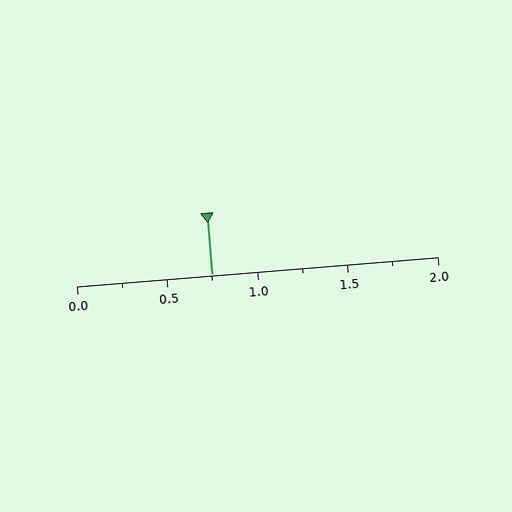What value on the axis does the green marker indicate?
The marker indicates approximately 0.75.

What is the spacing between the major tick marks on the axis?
The major ticks are spaced 0.5 apart.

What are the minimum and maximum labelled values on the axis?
The axis runs from 0.0 to 2.0.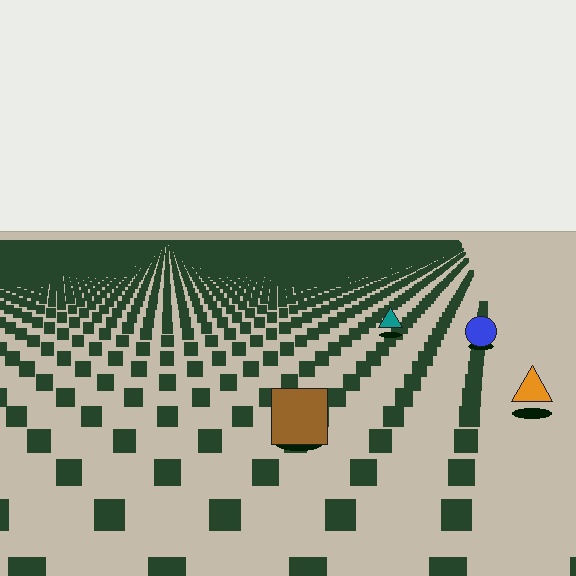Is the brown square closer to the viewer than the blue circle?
Yes. The brown square is closer — you can tell from the texture gradient: the ground texture is coarser near it.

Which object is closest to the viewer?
The brown square is closest. The texture marks near it are larger and more spread out.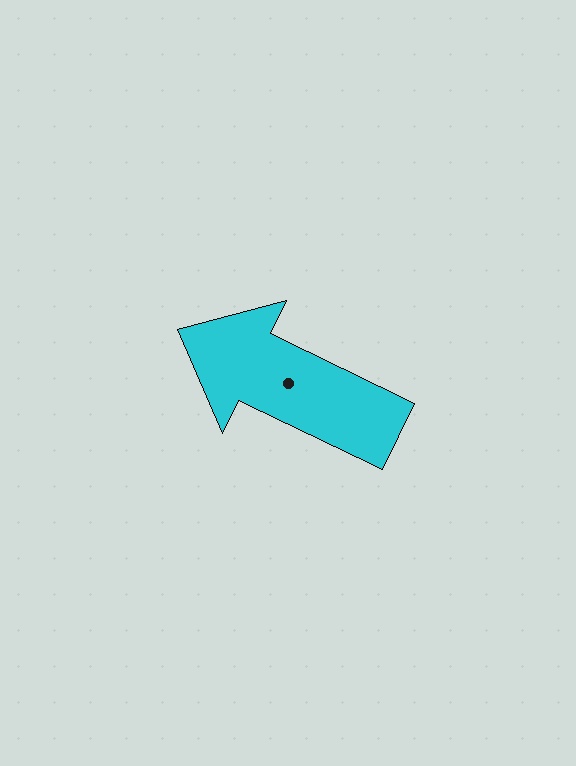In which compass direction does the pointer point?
Northwest.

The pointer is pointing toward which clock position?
Roughly 10 o'clock.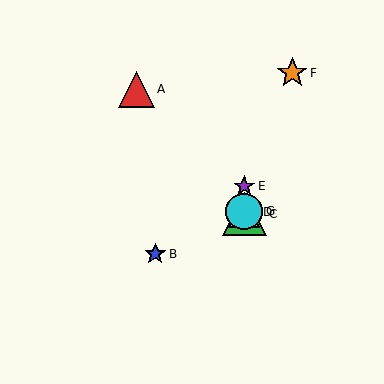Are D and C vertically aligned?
Yes, both are at x≈244.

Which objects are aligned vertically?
Objects C, D, E, G are aligned vertically.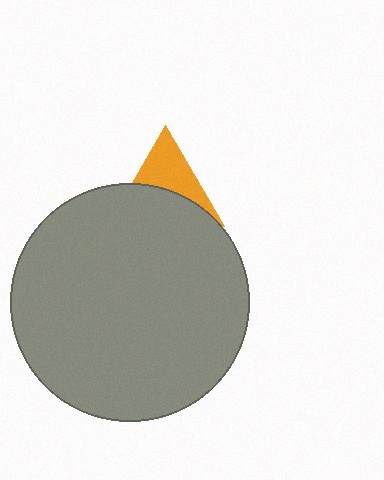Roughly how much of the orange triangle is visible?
A small part of it is visible (roughly 45%).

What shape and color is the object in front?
The object in front is a gray circle.